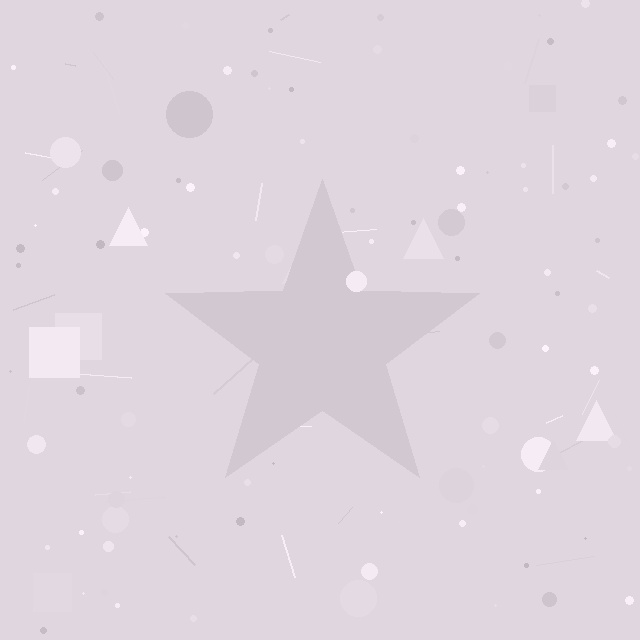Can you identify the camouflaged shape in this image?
The camouflaged shape is a star.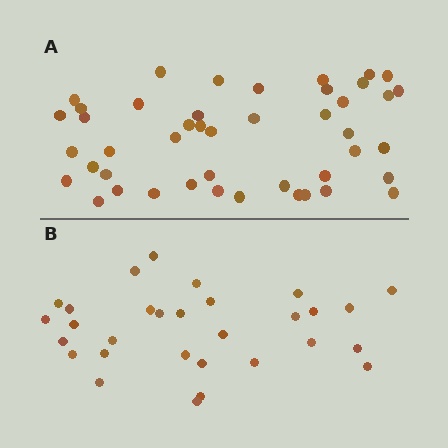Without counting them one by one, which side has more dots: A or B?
Region A (the top region) has more dots.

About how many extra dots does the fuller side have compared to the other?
Region A has approximately 15 more dots than region B.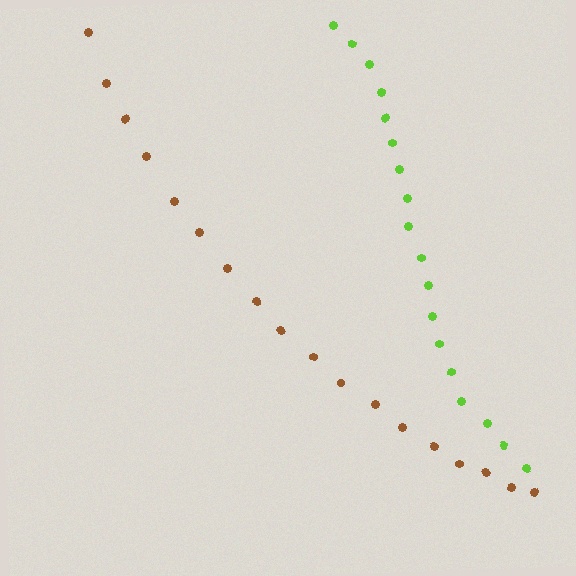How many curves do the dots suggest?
There are 2 distinct paths.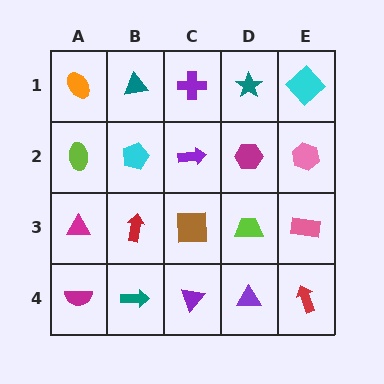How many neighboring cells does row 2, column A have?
3.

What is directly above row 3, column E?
A pink hexagon.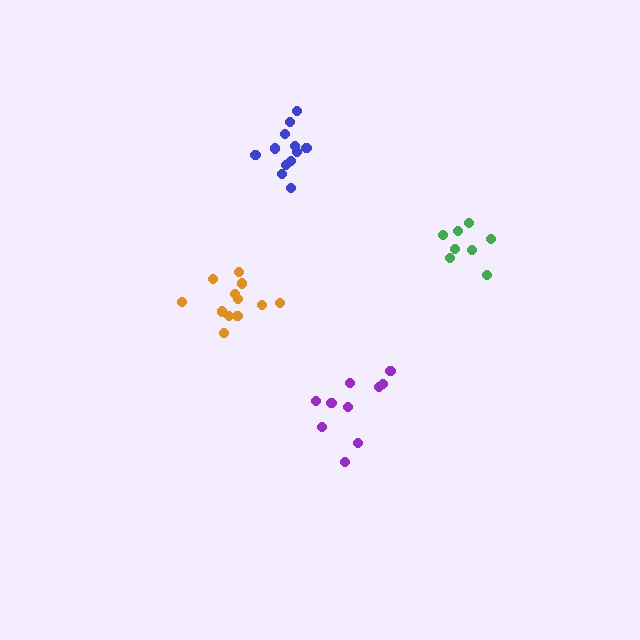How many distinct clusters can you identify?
There are 4 distinct clusters.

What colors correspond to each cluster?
The clusters are colored: green, purple, orange, blue.